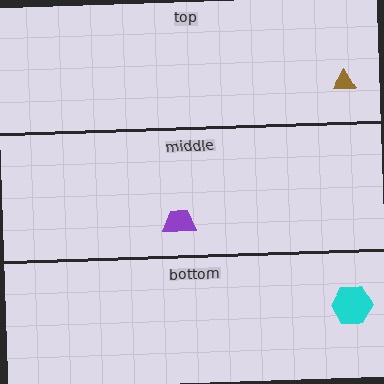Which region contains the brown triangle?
The top region.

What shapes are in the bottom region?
The cyan hexagon.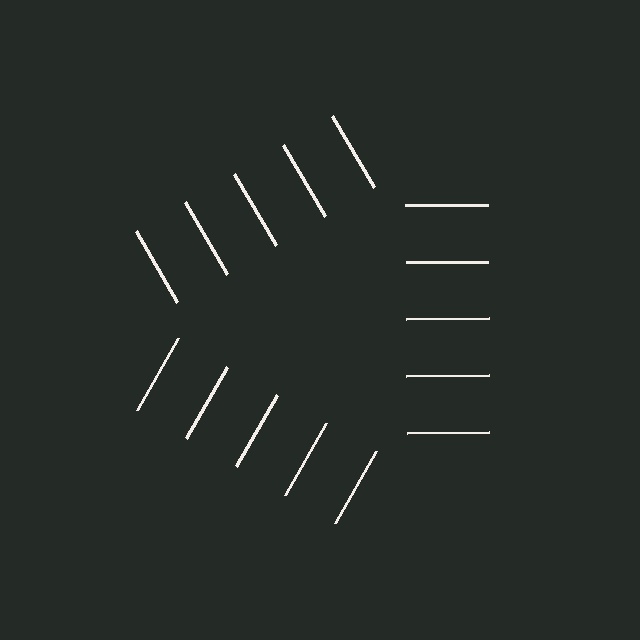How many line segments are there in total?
15 — 5 along each of the 3 edges.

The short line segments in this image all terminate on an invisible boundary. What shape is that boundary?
An illusory triangle — the line segments terminate on its edges but no continuous stroke is drawn.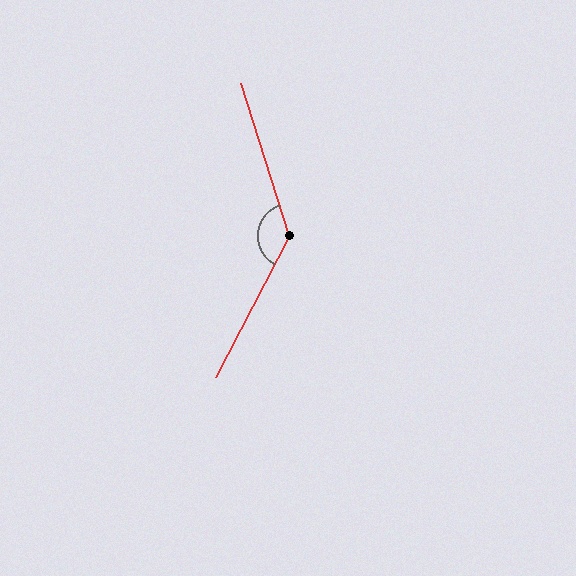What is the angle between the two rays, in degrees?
Approximately 135 degrees.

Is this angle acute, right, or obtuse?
It is obtuse.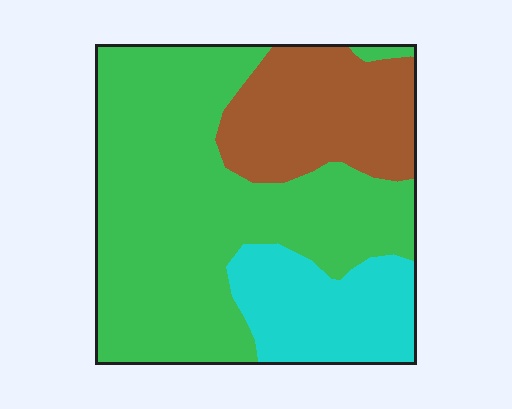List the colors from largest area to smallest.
From largest to smallest: green, brown, cyan.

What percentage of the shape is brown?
Brown covers about 20% of the shape.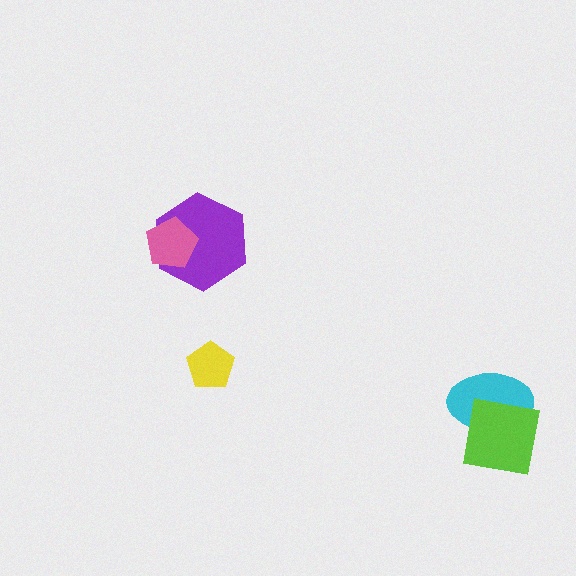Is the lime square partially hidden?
No, no other shape covers it.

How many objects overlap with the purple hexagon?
1 object overlaps with the purple hexagon.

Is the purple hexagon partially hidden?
Yes, it is partially covered by another shape.